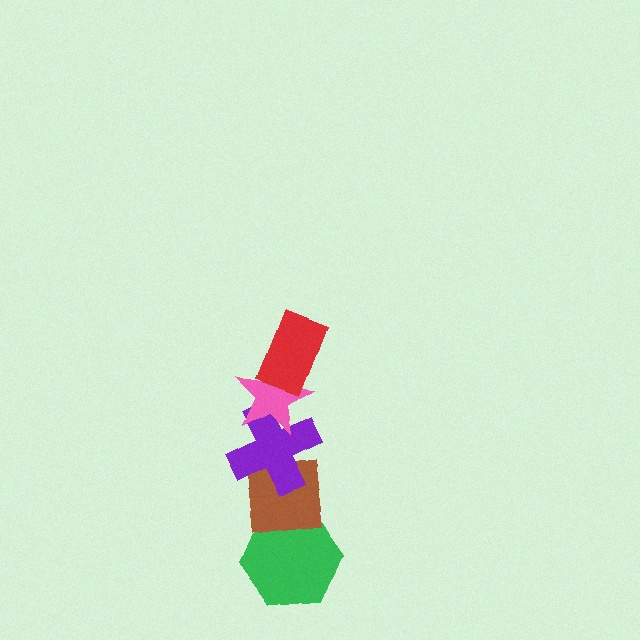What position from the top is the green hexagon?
The green hexagon is 5th from the top.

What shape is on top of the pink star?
The red rectangle is on top of the pink star.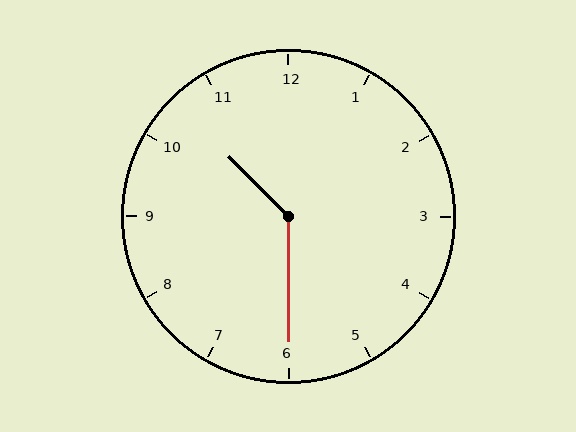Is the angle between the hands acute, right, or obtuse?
It is obtuse.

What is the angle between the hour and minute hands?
Approximately 135 degrees.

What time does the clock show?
10:30.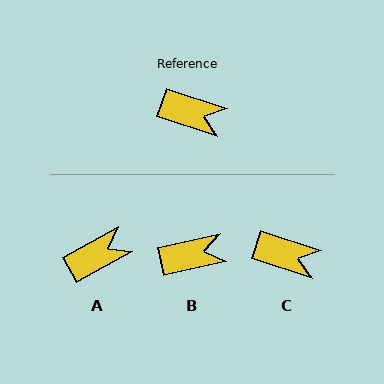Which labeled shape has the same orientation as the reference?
C.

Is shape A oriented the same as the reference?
No, it is off by about 47 degrees.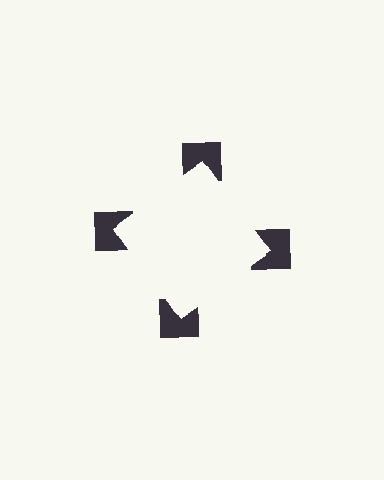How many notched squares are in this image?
There are 4 — one at each vertex of the illusory square.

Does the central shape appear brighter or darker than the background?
It typically appears slightly brighter than the background, even though no actual brightness change is drawn.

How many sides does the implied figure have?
4 sides.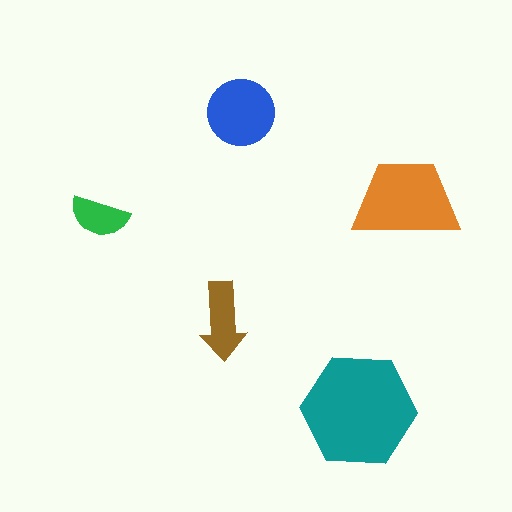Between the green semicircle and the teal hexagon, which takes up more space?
The teal hexagon.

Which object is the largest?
The teal hexagon.